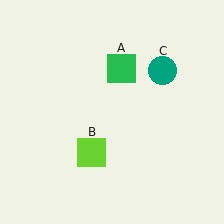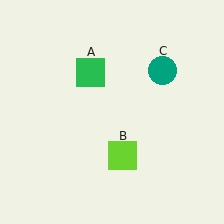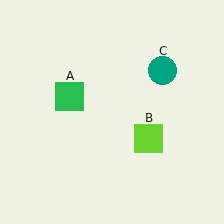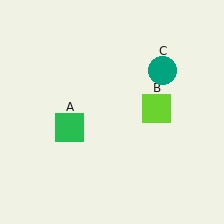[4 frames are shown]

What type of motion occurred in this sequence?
The green square (object A), lime square (object B) rotated counterclockwise around the center of the scene.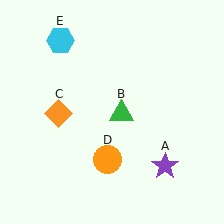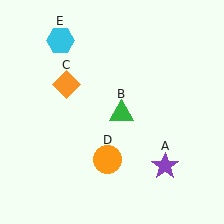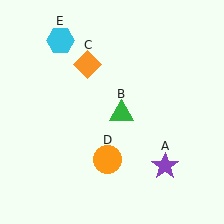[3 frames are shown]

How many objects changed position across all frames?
1 object changed position: orange diamond (object C).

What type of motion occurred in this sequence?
The orange diamond (object C) rotated clockwise around the center of the scene.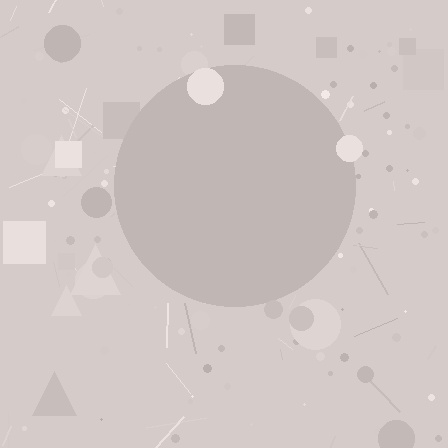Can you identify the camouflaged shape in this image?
The camouflaged shape is a circle.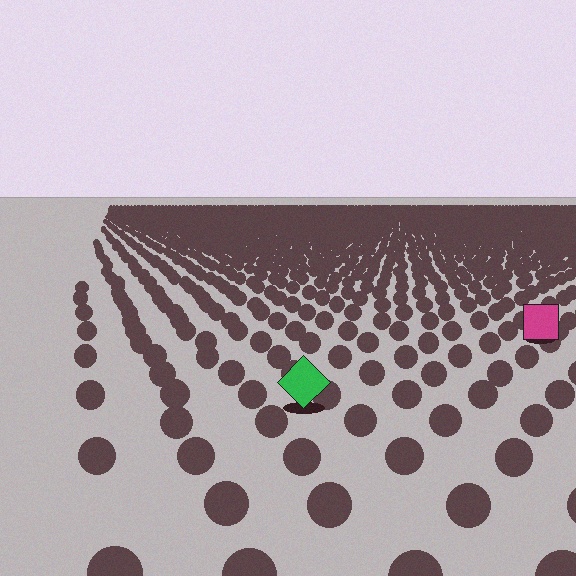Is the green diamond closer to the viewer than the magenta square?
Yes. The green diamond is closer — you can tell from the texture gradient: the ground texture is coarser near it.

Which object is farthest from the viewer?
The magenta square is farthest from the viewer. It appears smaller and the ground texture around it is denser.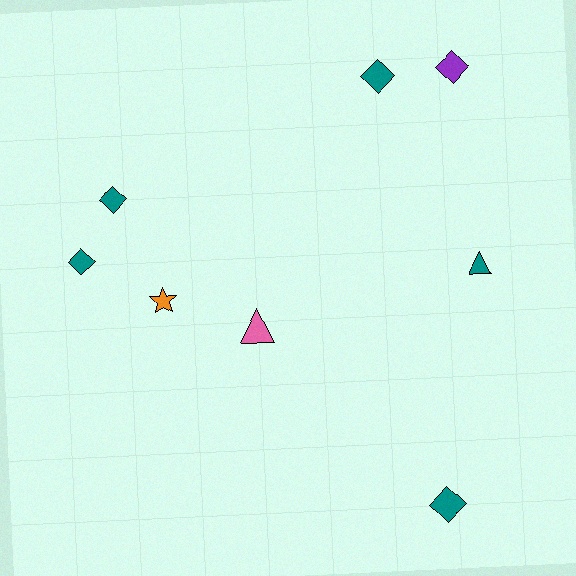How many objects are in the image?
There are 8 objects.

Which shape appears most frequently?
Diamond, with 5 objects.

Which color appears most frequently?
Teal, with 5 objects.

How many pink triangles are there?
There is 1 pink triangle.